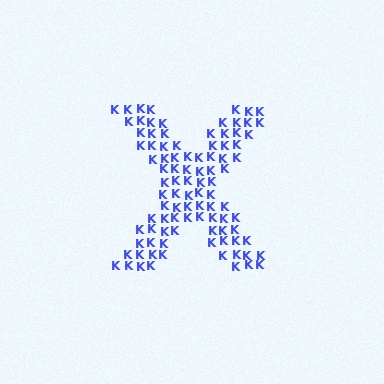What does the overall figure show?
The overall figure shows the letter X.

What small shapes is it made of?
It is made of small letter K's.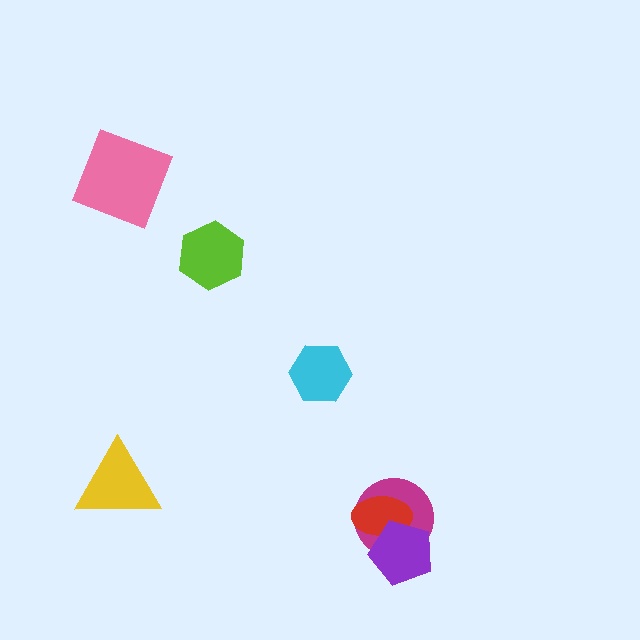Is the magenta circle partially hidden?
Yes, it is partially covered by another shape.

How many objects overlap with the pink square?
0 objects overlap with the pink square.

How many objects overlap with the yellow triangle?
0 objects overlap with the yellow triangle.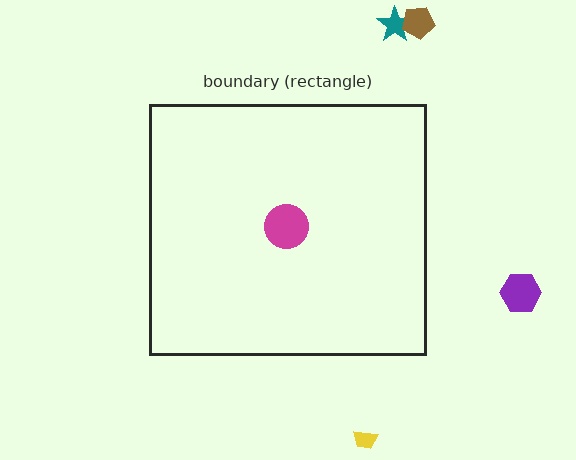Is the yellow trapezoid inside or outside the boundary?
Outside.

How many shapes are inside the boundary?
1 inside, 4 outside.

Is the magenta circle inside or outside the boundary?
Inside.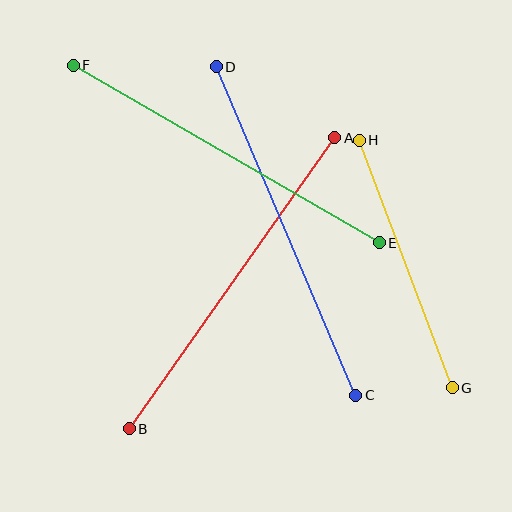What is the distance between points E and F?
The distance is approximately 354 pixels.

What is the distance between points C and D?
The distance is approximately 357 pixels.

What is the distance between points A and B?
The distance is approximately 356 pixels.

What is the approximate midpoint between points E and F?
The midpoint is at approximately (226, 154) pixels.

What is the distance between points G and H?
The distance is approximately 264 pixels.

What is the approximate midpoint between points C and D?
The midpoint is at approximately (286, 231) pixels.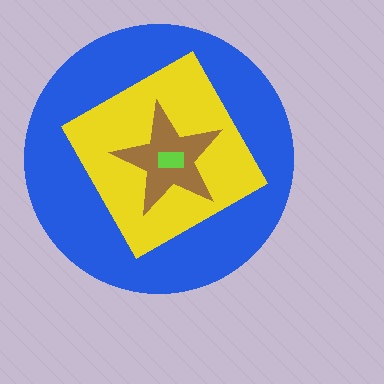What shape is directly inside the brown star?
The lime rectangle.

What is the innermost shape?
The lime rectangle.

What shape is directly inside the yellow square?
The brown star.